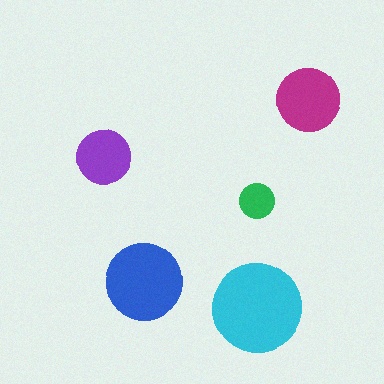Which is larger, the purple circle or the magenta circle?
The magenta one.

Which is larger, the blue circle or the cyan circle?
The cyan one.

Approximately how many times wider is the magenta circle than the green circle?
About 2 times wider.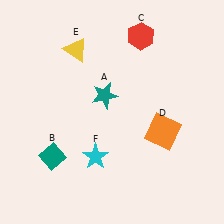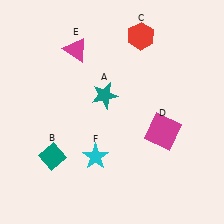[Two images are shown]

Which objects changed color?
D changed from orange to magenta. E changed from yellow to magenta.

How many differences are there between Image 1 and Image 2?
There are 2 differences between the two images.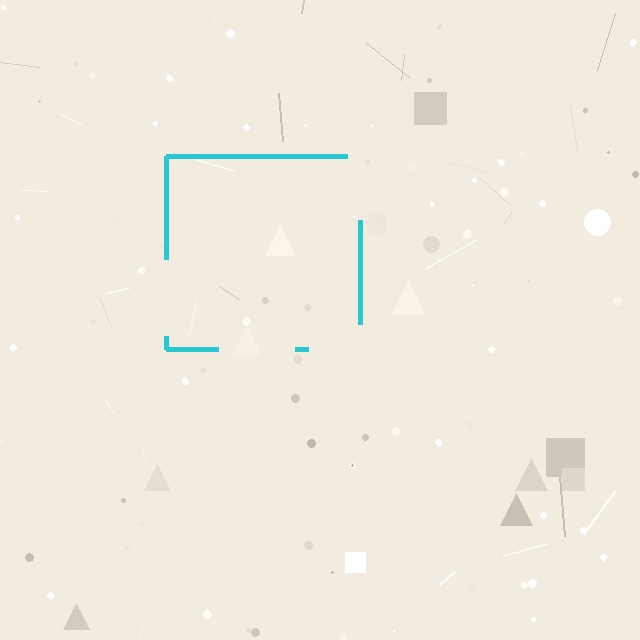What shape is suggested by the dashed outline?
The dashed outline suggests a square.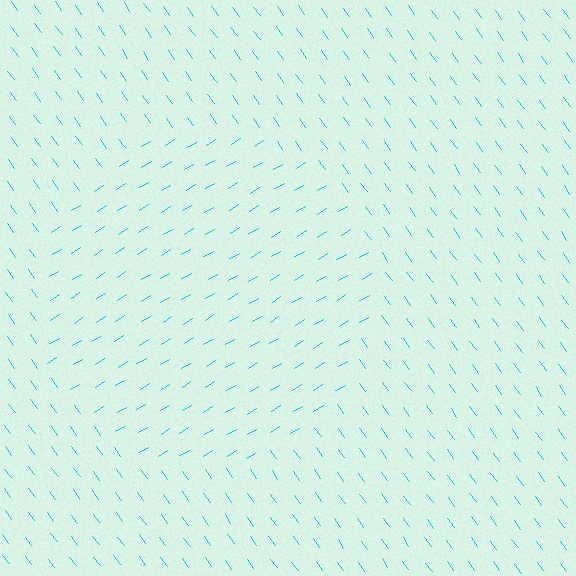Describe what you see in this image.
The image is filled with small cyan line segments. A circle region in the image has lines oriented differently from the surrounding lines, creating a visible texture boundary.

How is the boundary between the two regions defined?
The boundary is defined purely by a change in line orientation (approximately 86 degrees difference). All lines are the same color and thickness.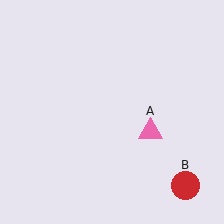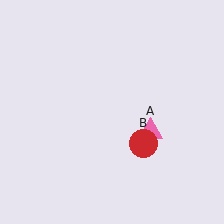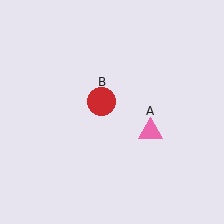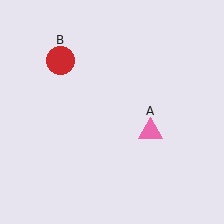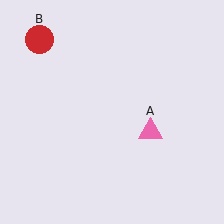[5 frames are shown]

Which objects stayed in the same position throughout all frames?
Pink triangle (object A) remained stationary.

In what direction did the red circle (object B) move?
The red circle (object B) moved up and to the left.